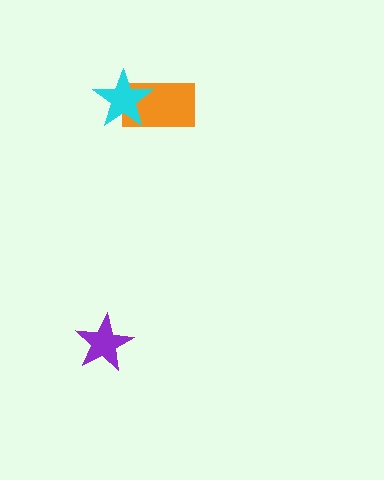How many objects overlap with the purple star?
0 objects overlap with the purple star.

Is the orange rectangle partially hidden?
Yes, it is partially covered by another shape.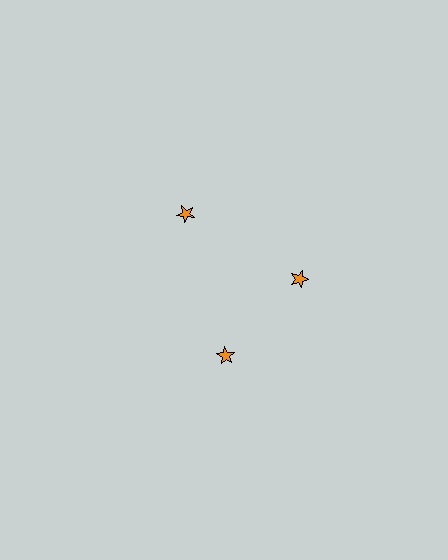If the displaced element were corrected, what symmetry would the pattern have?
It would have 3-fold rotational symmetry — the pattern would map onto itself every 120 degrees.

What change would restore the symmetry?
The symmetry would be restored by rotating it back into even spacing with its neighbors so that all 3 stars sit at equal angles and equal distance from the center.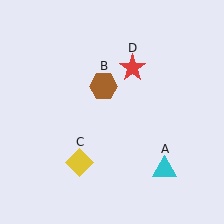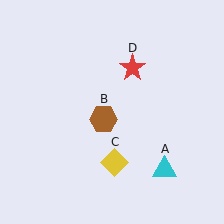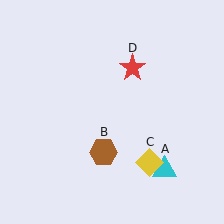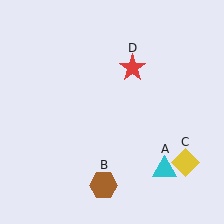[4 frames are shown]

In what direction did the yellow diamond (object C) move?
The yellow diamond (object C) moved right.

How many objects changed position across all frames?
2 objects changed position: brown hexagon (object B), yellow diamond (object C).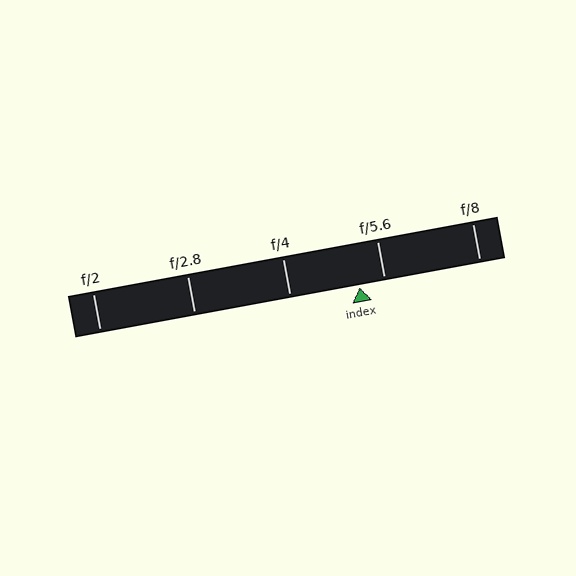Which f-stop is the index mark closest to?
The index mark is closest to f/5.6.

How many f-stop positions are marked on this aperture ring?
There are 5 f-stop positions marked.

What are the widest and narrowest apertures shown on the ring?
The widest aperture shown is f/2 and the narrowest is f/8.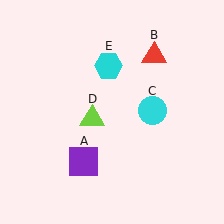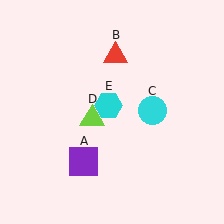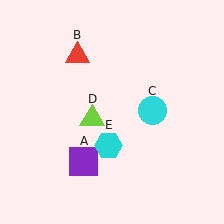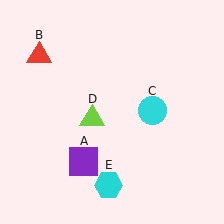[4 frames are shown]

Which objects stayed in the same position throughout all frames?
Purple square (object A) and cyan circle (object C) and lime triangle (object D) remained stationary.